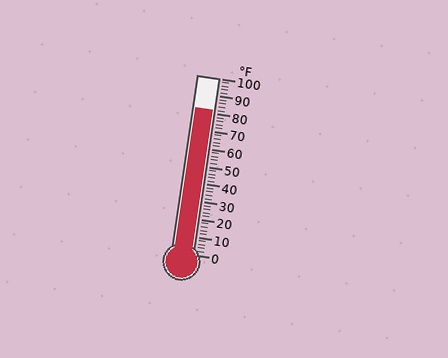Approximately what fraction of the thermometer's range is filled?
The thermometer is filled to approximately 80% of its range.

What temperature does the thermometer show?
The thermometer shows approximately 82°F.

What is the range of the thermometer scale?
The thermometer scale ranges from 0°F to 100°F.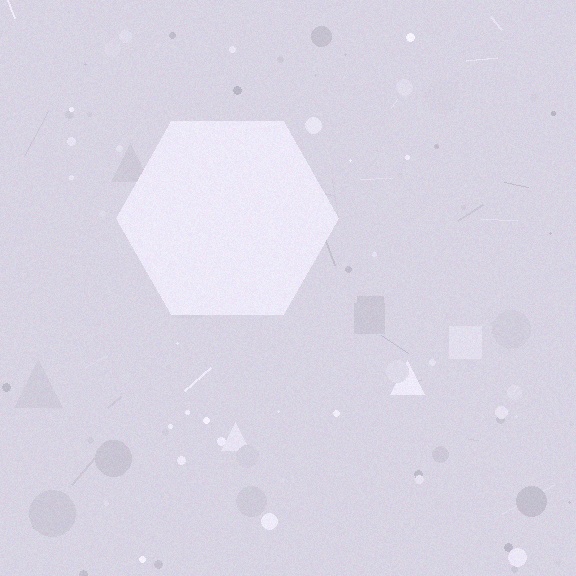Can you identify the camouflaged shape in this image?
The camouflaged shape is a hexagon.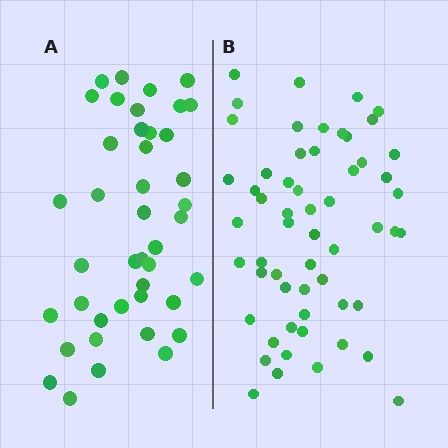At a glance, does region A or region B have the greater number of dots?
Region B (the right region) has more dots.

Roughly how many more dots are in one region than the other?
Region B has approximately 15 more dots than region A.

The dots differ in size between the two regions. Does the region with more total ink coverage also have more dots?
No. Region A has more total ink coverage because its dots are larger, but region B actually contains more individual dots. Total area can be misleading — the number of items is what matters here.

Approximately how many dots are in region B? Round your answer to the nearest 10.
About 60 dots. (The exact count is 57, which rounds to 60.)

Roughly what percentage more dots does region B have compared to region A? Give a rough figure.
About 35% more.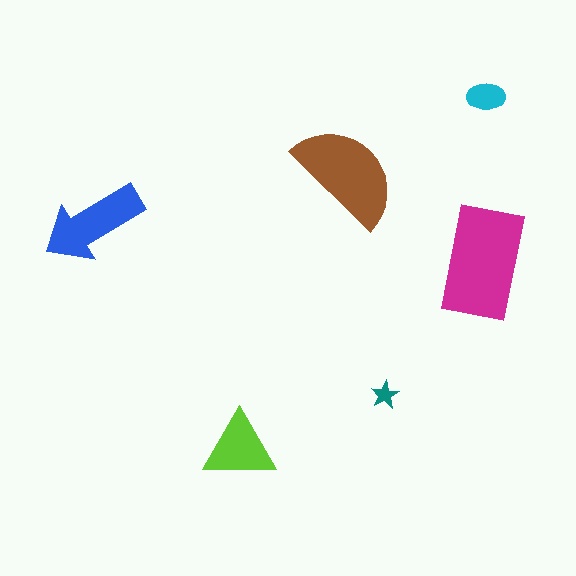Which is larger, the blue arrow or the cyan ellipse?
The blue arrow.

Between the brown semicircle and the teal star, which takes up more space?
The brown semicircle.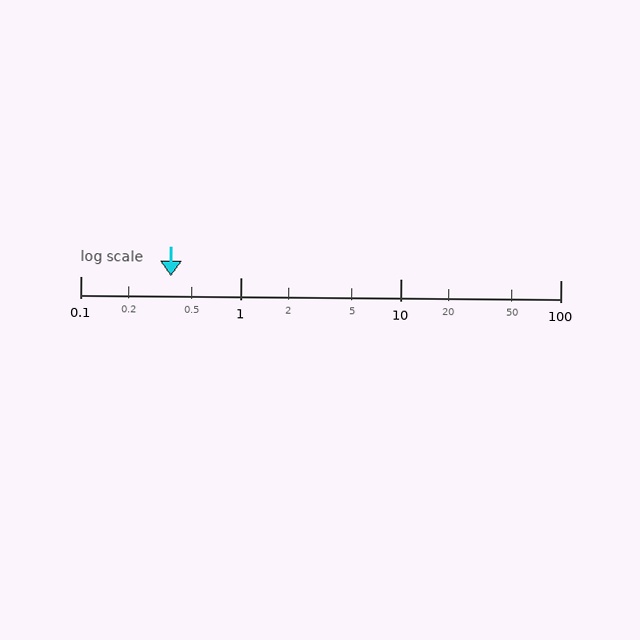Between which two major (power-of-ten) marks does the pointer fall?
The pointer is between 0.1 and 1.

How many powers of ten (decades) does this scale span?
The scale spans 3 decades, from 0.1 to 100.